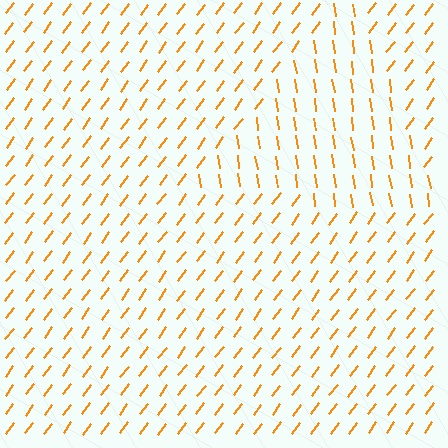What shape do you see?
I see a triangle.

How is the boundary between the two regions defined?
The boundary is defined purely by a change in line orientation (approximately 45 degrees difference). All lines are the same color and thickness.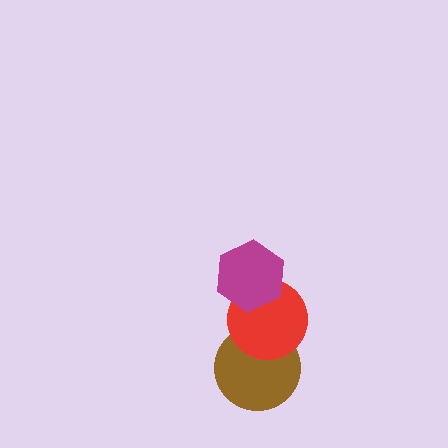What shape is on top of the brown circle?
The red circle is on top of the brown circle.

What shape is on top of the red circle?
The magenta hexagon is on top of the red circle.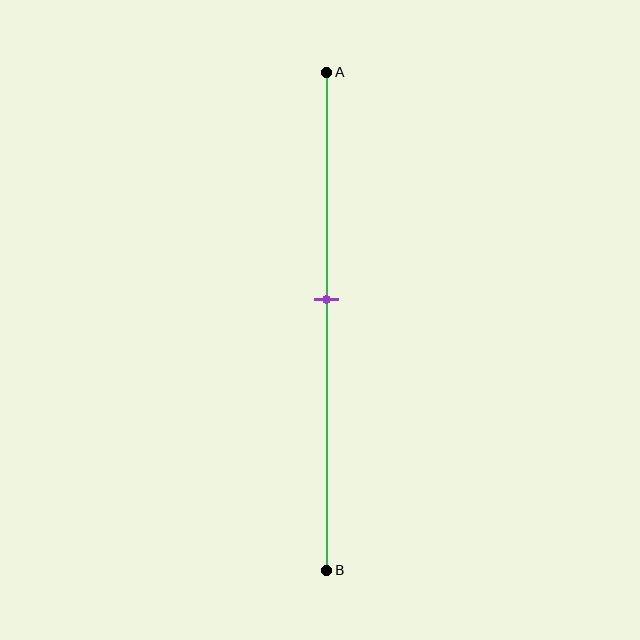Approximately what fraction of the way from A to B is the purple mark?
The purple mark is approximately 45% of the way from A to B.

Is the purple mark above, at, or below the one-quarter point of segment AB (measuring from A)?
The purple mark is below the one-quarter point of segment AB.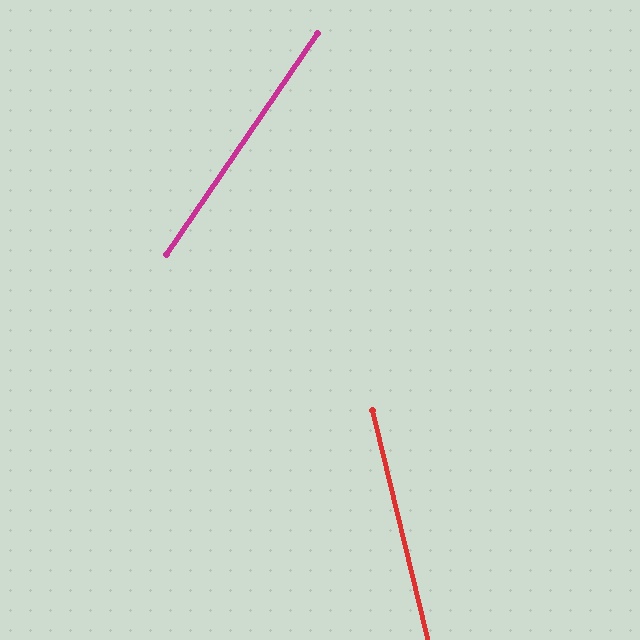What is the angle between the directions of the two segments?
Approximately 48 degrees.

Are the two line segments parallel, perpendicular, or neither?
Neither parallel nor perpendicular — they differ by about 48°.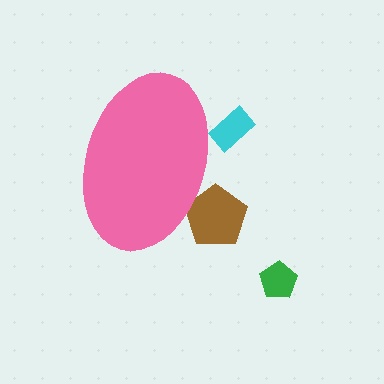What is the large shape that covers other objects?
A pink ellipse.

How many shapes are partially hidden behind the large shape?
2 shapes are partially hidden.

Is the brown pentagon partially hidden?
Yes, the brown pentagon is partially hidden behind the pink ellipse.